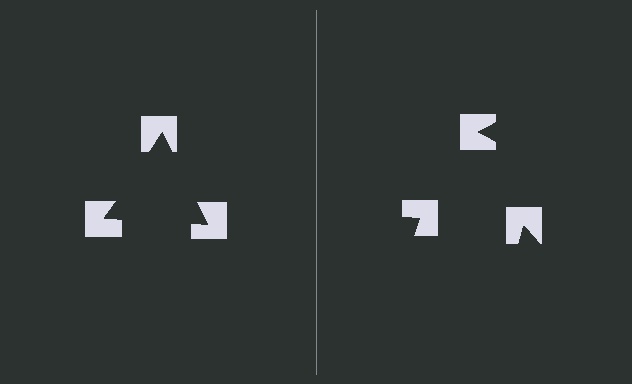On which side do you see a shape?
An illusory triangle appears on the left side. On the right side the wedge cuts are rotated, so no coherent shape forms.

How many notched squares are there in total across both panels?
6 — 3 on each side.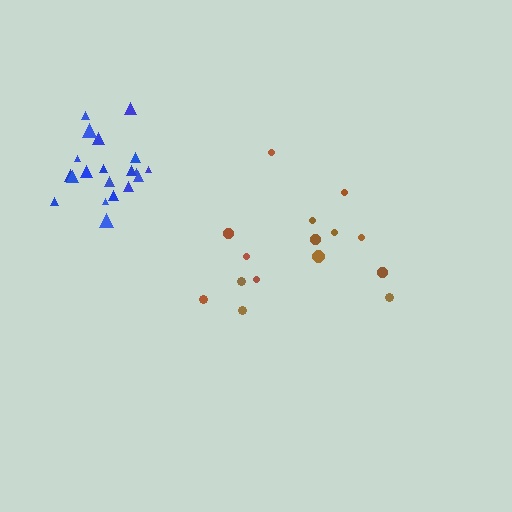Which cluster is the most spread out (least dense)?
Brown.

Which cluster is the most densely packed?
Blue.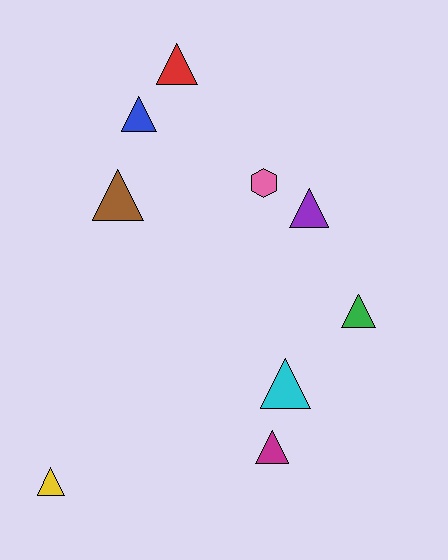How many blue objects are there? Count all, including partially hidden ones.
There is 1 blue object.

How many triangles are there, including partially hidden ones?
There are 8 triangles.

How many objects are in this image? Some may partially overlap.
There are 9 objects.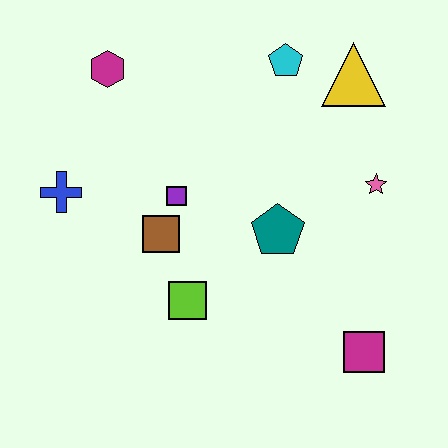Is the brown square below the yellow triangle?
Yes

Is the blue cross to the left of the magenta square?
Yes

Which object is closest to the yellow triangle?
The cyan pentagon is closest to the yellow triangle.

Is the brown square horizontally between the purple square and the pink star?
No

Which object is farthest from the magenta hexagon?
The magenta square is farthest from the magenta hexagon.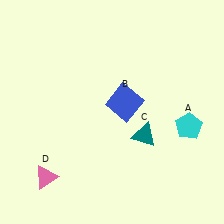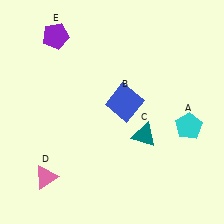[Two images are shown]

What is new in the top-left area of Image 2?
A purple pentagon (E) was added in the top-left area of Image 2.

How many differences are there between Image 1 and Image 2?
There is 1 difference between the two images.